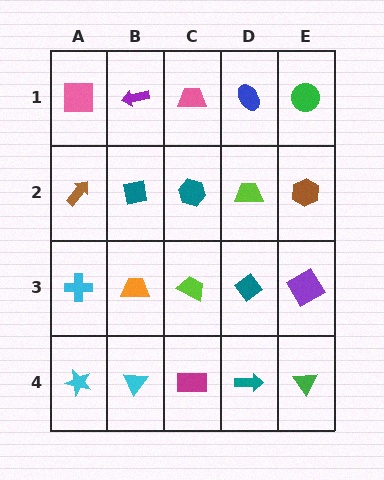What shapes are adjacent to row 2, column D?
A blue ellipse (row 1, column D), a teal diamond (row 3, column D), a teal hexagon (row 2, column C), a brown hexagon (row 2, column E).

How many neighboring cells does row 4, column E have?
2.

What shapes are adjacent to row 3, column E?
A brown hexagon (row 2, column E), a green triangle (row 4, column E), a teal diamond (row 3, column D).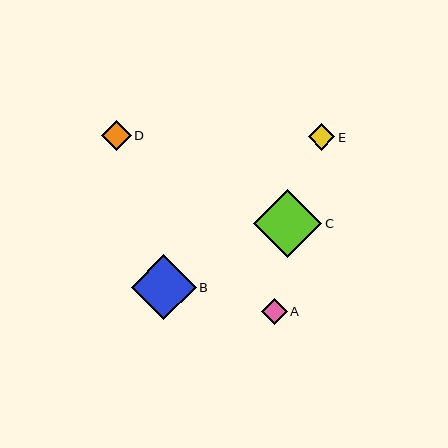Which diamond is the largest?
Diamond C is the largest with a size of approximately 68 pixels.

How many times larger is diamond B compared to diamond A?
Diamond B is approximately 2.5 times the size of diamond A.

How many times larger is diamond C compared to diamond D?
Diamond C is approximately 2.4 times the size of diamond D.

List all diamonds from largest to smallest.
From largest to smallest: C, B, D, E, A.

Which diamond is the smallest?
Diamond A is the smallest with a size of approximately 26 pixels.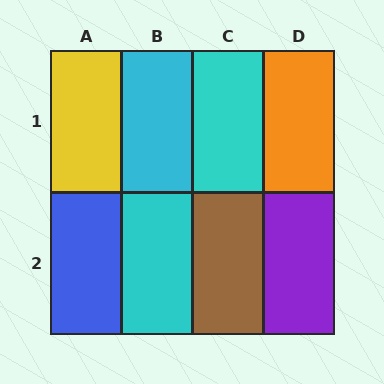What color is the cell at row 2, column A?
Blue.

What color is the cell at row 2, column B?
Cyan.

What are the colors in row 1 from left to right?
Yellow, cyan, cyan, orange.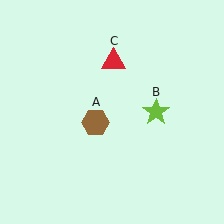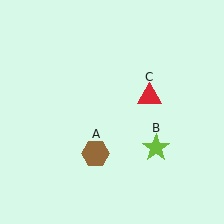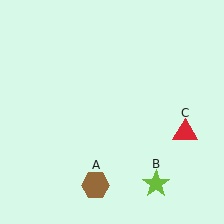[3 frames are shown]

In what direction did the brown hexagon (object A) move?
The brown hexagon (object A) moved down.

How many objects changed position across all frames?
3 objects changed position: brown hexagon (object A), lime star (object B), red triangle (object C).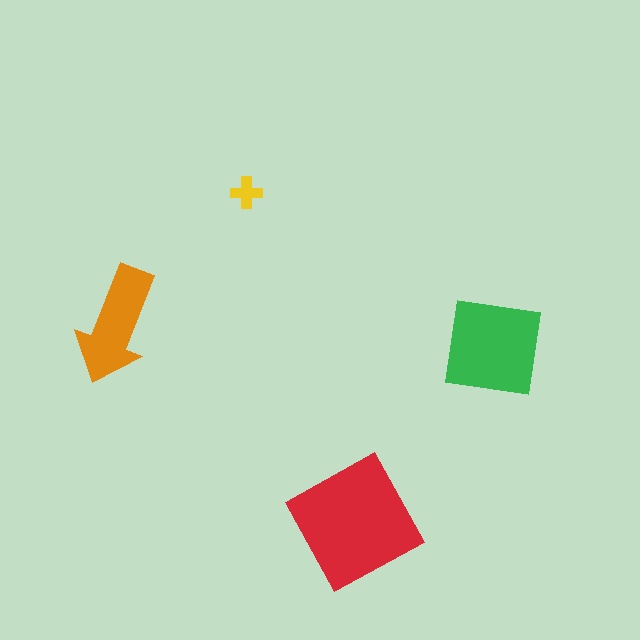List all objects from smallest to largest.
The yellow cross, the orange arrow, the green square, the red square.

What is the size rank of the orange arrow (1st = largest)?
3rd.